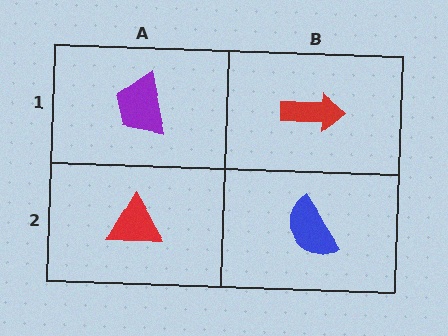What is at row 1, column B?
A red arrow.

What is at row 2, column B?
A blue semicircle.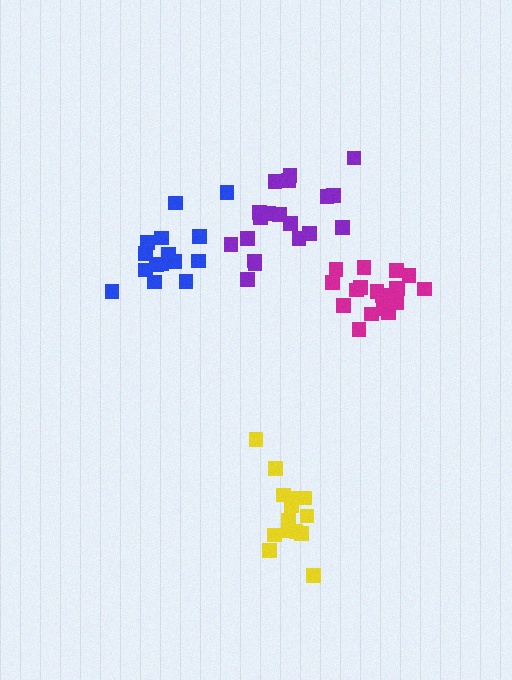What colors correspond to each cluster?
The clusters are colored: magenta, yellow, purple, blue.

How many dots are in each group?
Group 1: 19 dots, Group 2: 14 dots, Group 3: 19 dots, Group 4: 15 dots (67 total).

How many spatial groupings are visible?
There are 4 spatial groupings.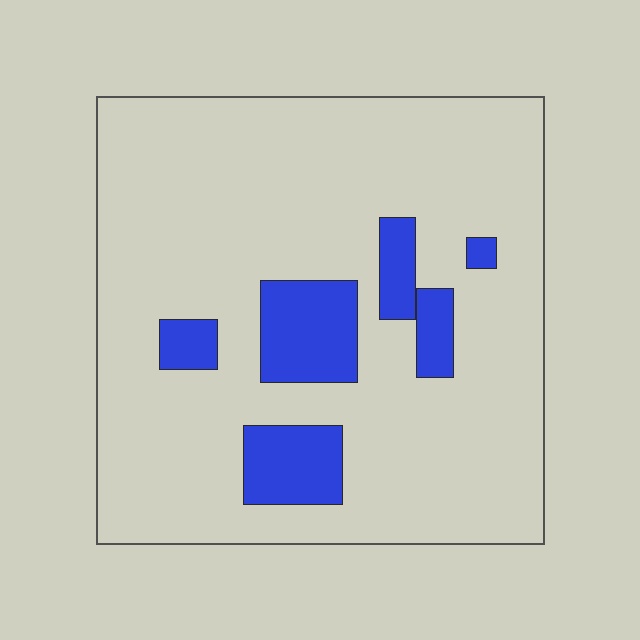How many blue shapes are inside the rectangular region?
6.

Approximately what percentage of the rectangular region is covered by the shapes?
Approximately 15%.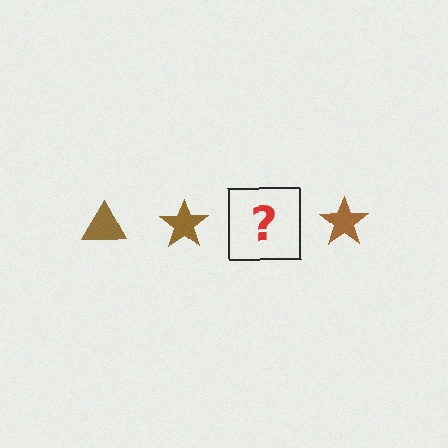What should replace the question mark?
The question mark should be replaced with a brown triangle.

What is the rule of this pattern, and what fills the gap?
The rule is that the pattern cycles through triangle, star shapes in brown. The gap should be filled with a brown triangle.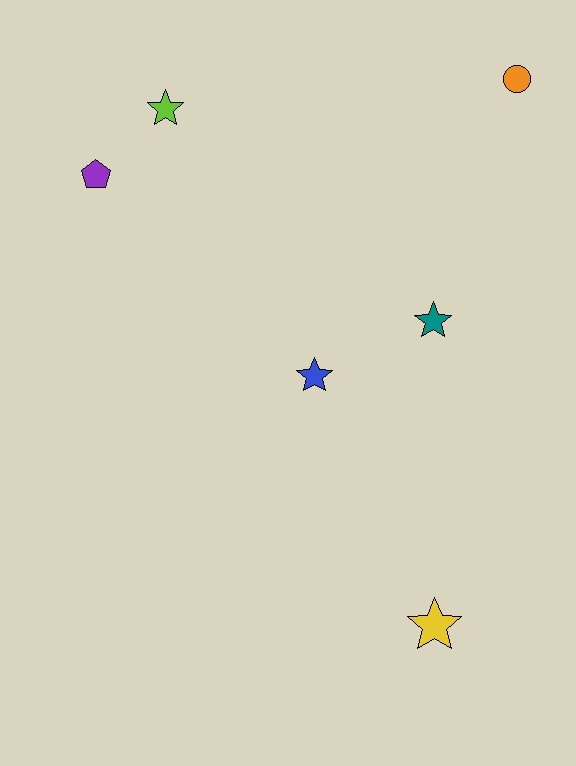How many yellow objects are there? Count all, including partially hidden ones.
There is 1 yellow object.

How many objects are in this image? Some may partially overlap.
There are 6 objects.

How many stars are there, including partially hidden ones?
There are 4 stars.